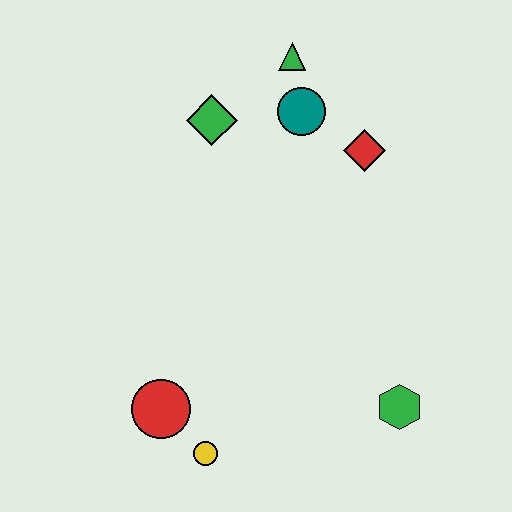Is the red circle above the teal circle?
No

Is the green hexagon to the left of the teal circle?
No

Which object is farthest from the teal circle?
The yellow circle is farthest from the teal circle.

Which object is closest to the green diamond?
The teal circle is closest to the green diamond.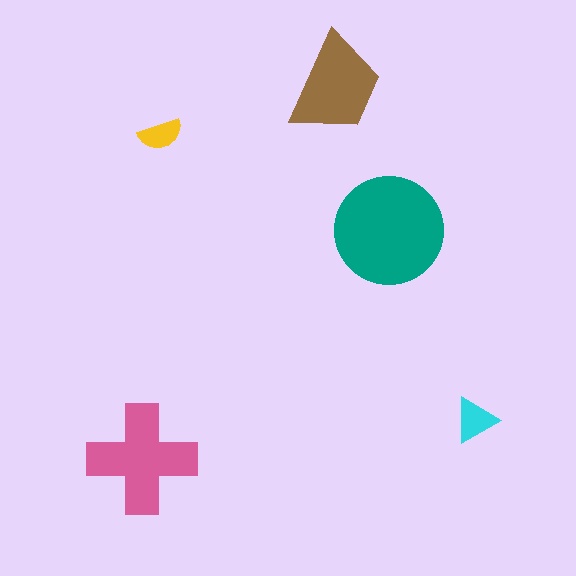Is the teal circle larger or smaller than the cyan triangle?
Larger.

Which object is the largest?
The teal circle.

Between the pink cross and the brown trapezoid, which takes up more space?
The pink cross.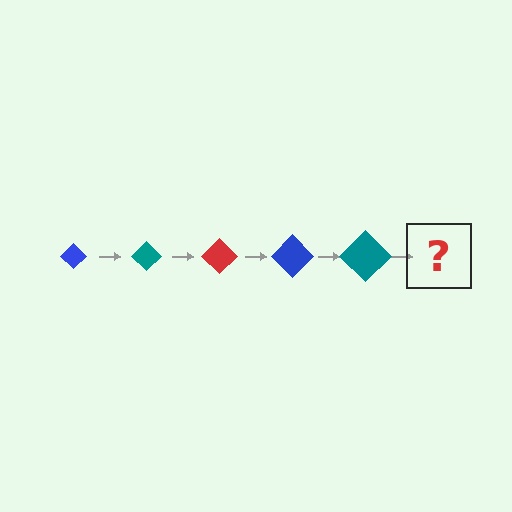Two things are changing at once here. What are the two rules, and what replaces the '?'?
The two rules are that the diamond grows larger each step and the color cycles through blue, teal, and red. The '?' should be a red diamond, larger than the previous one.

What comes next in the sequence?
The next element should be a red diamond, larger than the previous one.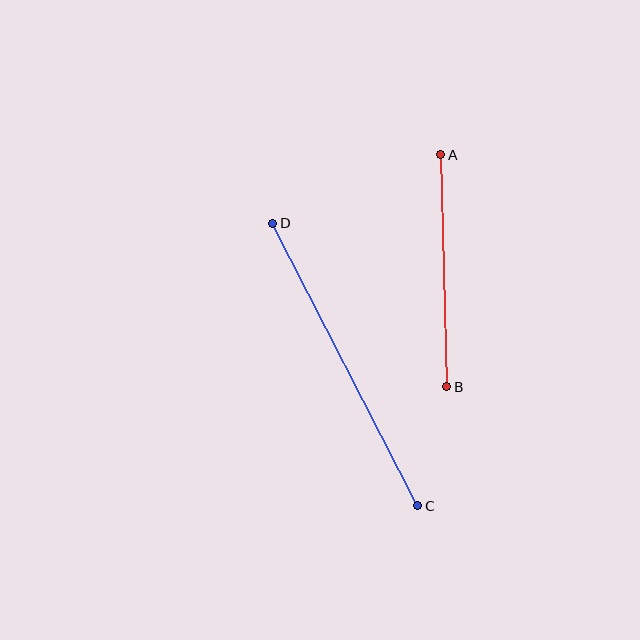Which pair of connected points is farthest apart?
Points C and D are farthest apart.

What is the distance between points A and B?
The distance is approximately 232 pixels.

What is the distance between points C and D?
The distance is approximately 317 pixels.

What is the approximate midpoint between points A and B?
The midpoint is at approximately (444, 271) pixels.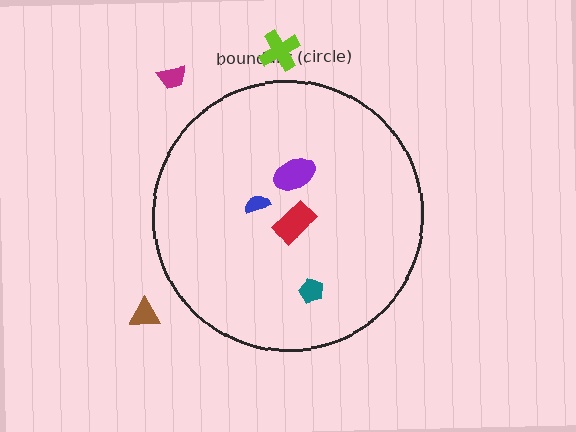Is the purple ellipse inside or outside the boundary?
Inside.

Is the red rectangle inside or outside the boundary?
Inside.